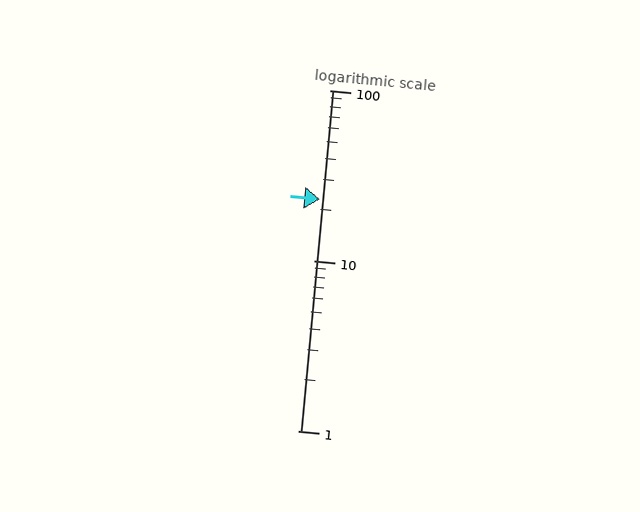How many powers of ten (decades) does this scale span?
The scale spans 2 decades, from 1 to 100.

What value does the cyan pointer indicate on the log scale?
The pointer indicates approximately 23.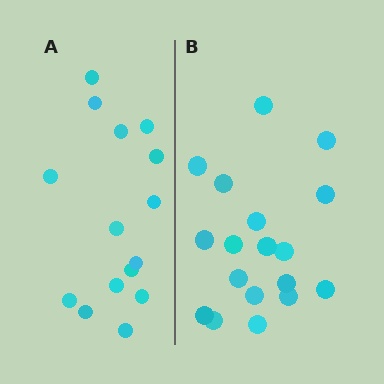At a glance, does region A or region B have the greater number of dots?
Region B (the right region) has more dots.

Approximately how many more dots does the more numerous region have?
Region B has just a few more — roughly 2 or 3 more dots than region A.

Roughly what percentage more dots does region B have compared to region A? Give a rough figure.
About 20% more.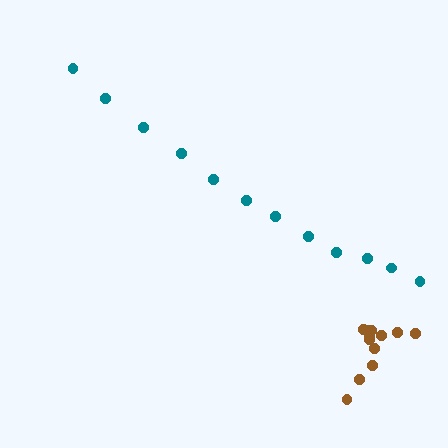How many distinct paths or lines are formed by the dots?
There are 2 distinct paths.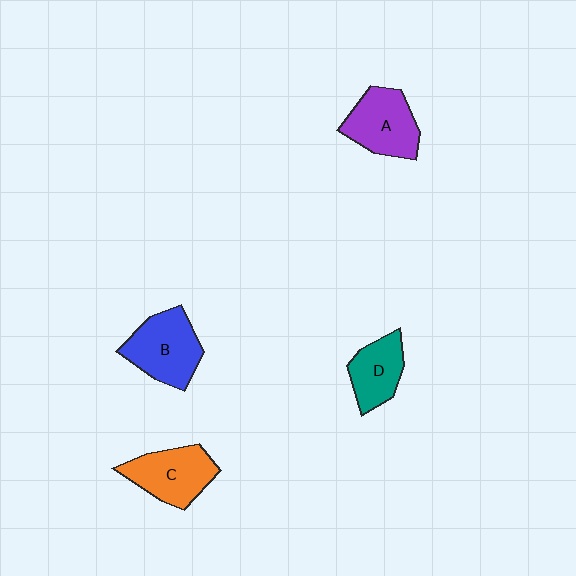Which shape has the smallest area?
Shape D (teal).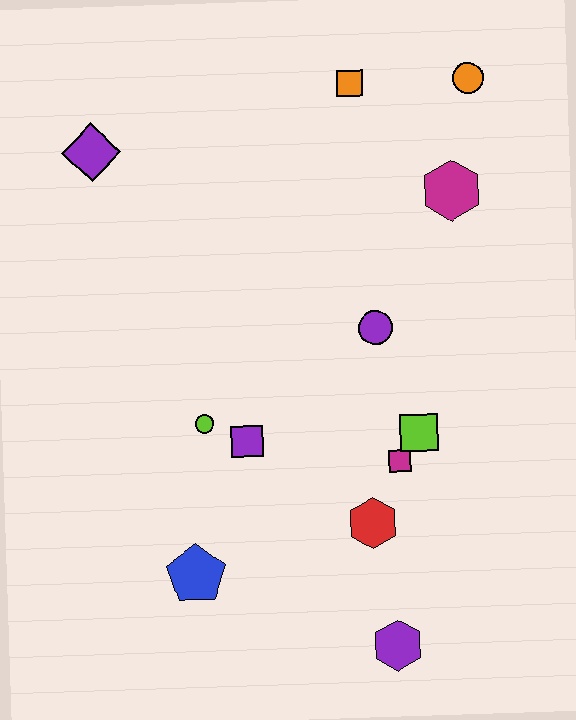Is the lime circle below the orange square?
Yes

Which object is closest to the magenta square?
The lime square is closest to the magenta square.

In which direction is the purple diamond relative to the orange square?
The purple diamond is to the left of the orange square.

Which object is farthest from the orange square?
The purple hexagon is farthest from the orange square.